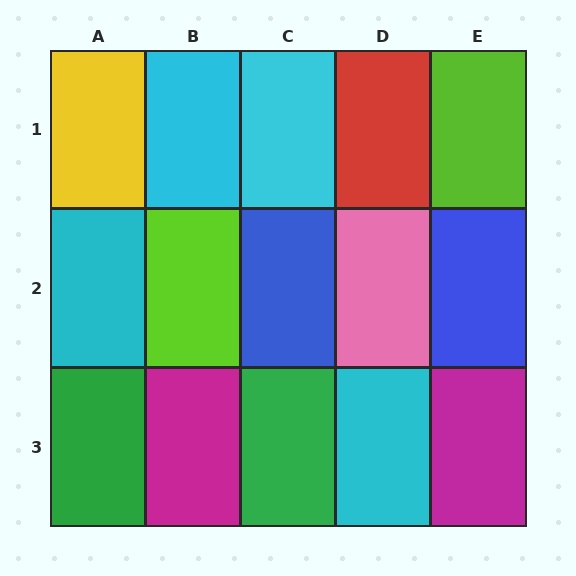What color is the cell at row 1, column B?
Cyan.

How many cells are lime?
2 cells are lime.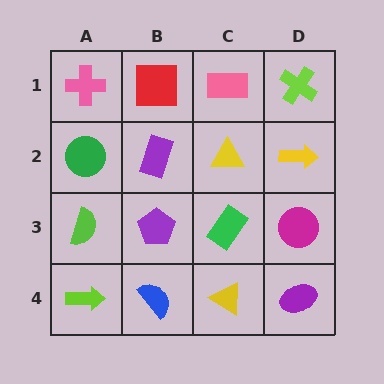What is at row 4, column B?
A blue semicircle.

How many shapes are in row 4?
4 shapes.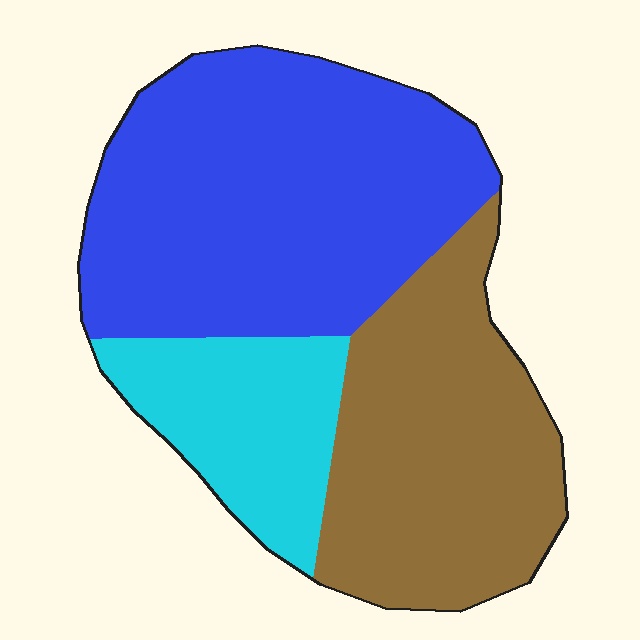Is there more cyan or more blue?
Blue.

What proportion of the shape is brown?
Brown covers roughly 35% of the shape.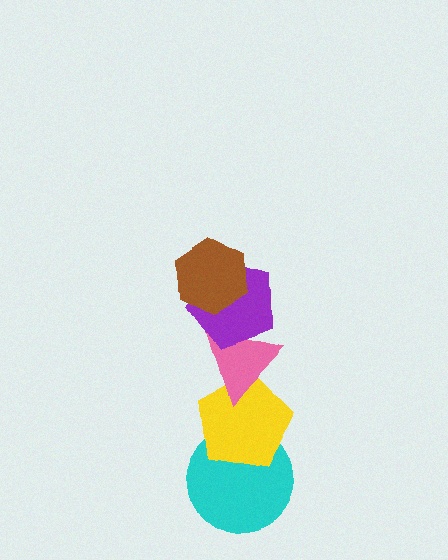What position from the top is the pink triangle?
The pink triangle is 3rd from the top.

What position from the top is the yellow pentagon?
The yellow pentagon is 4th from the top.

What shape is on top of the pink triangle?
The purple pentagon is on top of the pink triangle.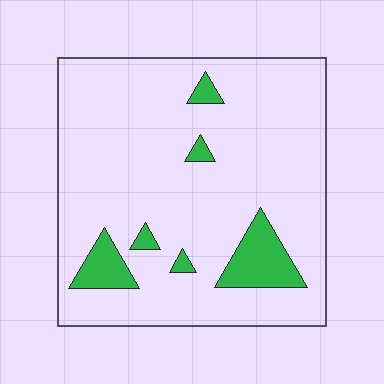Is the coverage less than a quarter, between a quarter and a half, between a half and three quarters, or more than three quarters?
Less than a quarter.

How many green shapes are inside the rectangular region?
6.